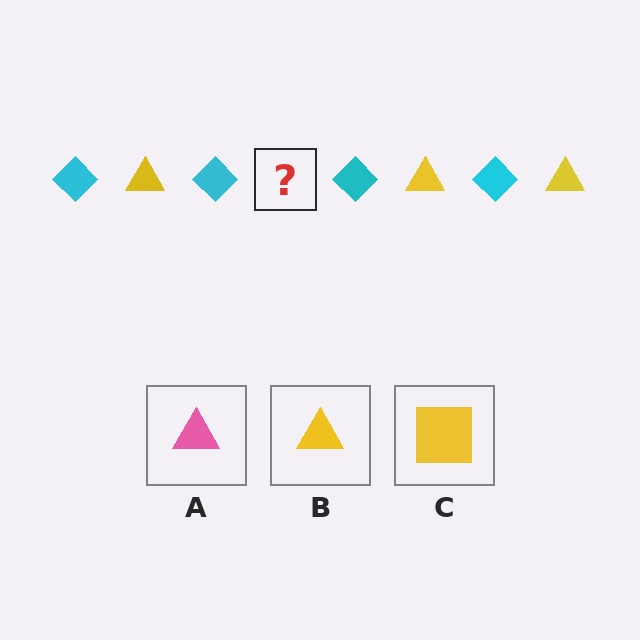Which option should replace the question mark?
Option B.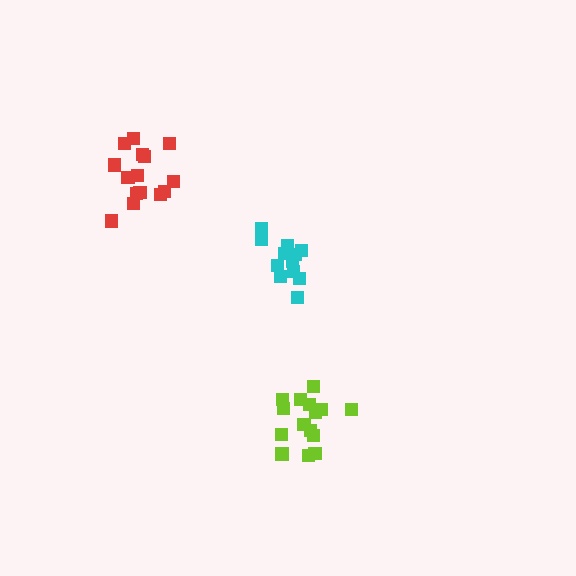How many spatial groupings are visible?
There are 3 spatial groupings.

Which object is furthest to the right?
The lime cluster is rightmost.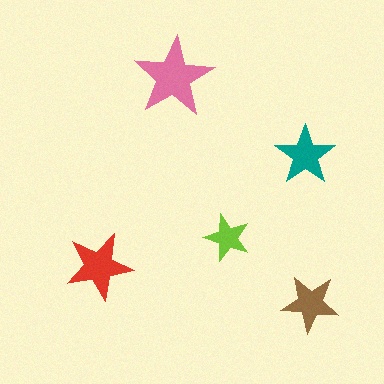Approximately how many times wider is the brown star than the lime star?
About 1.5 times wider.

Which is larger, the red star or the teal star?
The red one.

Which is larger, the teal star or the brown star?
The teal one.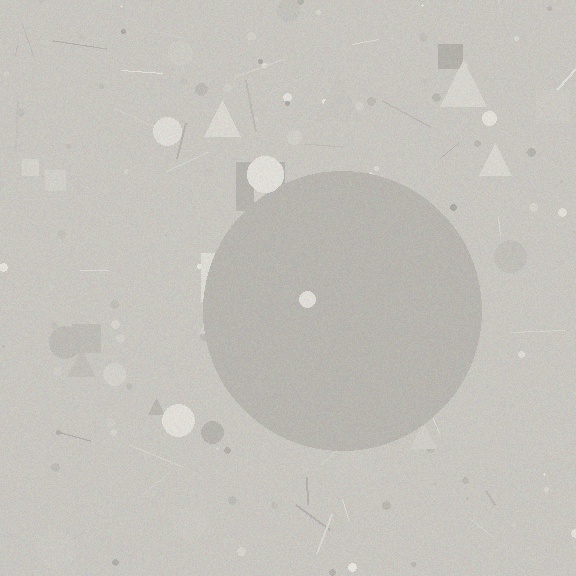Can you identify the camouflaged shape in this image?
The camouflaged shape is a circle.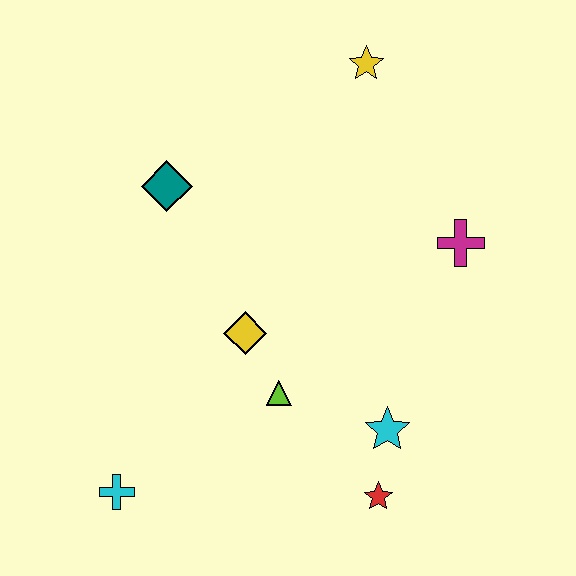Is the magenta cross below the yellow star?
Yes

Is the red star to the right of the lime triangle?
Yes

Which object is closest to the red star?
The cyan star is closest to the red star.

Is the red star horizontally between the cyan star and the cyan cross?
Yes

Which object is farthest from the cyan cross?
The yellow star is farthest from the cyan cross.